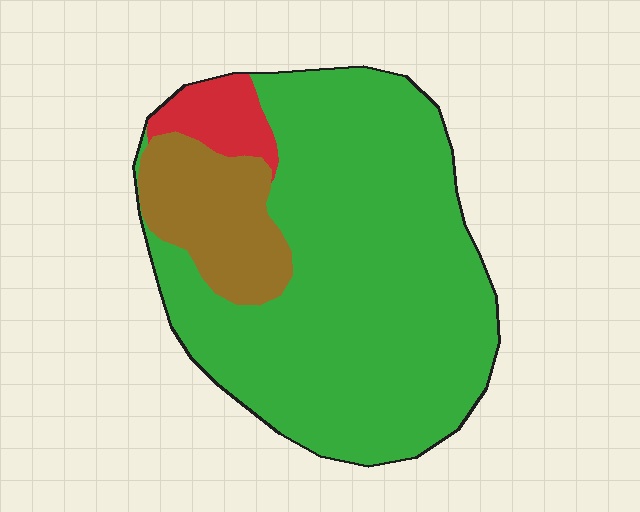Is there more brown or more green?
Green.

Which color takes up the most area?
Green, at roughly 75%.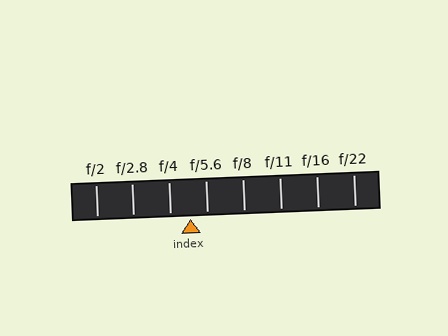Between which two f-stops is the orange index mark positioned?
The index mark is between f/4 and f/5.6.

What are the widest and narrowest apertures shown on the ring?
The widest aperture shown is f/2 and the narrowest is f/22.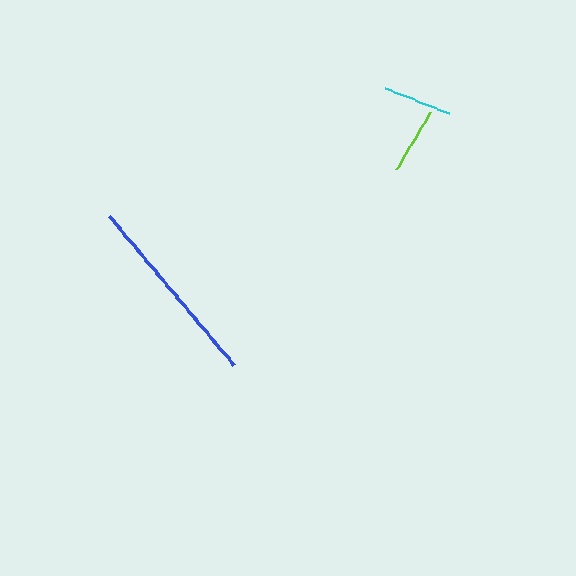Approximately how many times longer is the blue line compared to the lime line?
The blue line is approximately 2.9 times the length of the lime line.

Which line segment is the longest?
The blue line is the longest at approximately 194 pixels.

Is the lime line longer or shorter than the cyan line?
The cyan line is longer than the lime line.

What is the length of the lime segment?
The lime segment is approximately 66 pixels long.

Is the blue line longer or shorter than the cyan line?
The blue line is longer than the cyan line.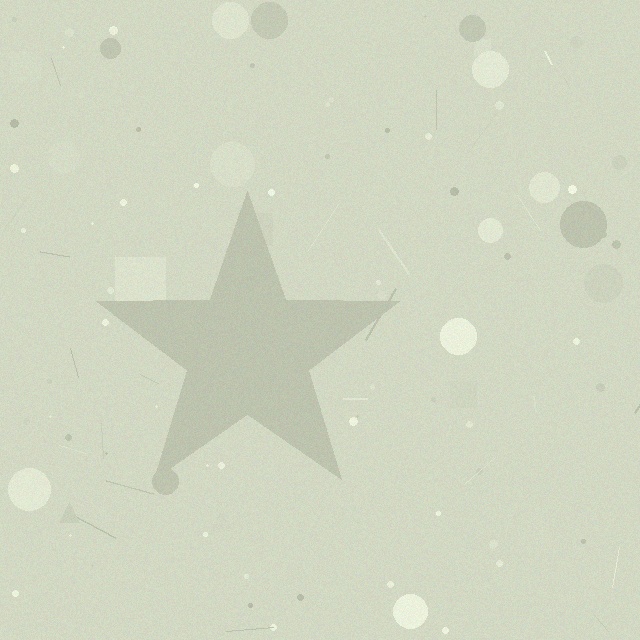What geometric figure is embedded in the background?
A star is embedded in the background.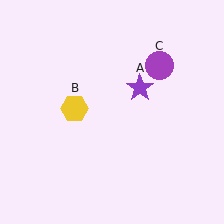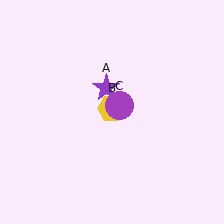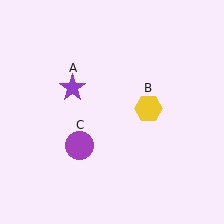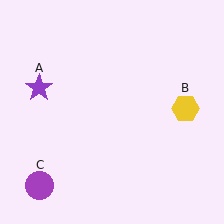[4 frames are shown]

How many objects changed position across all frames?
3 objects changed position: purple star (object A), yellow hexagon (object B), purple circle (object C).